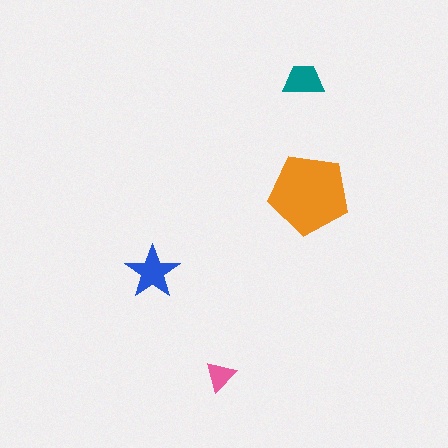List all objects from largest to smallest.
The orange pentagon, the blue star, the teal trapezoid, the pink triangle.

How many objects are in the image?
There are 4 objects in the image.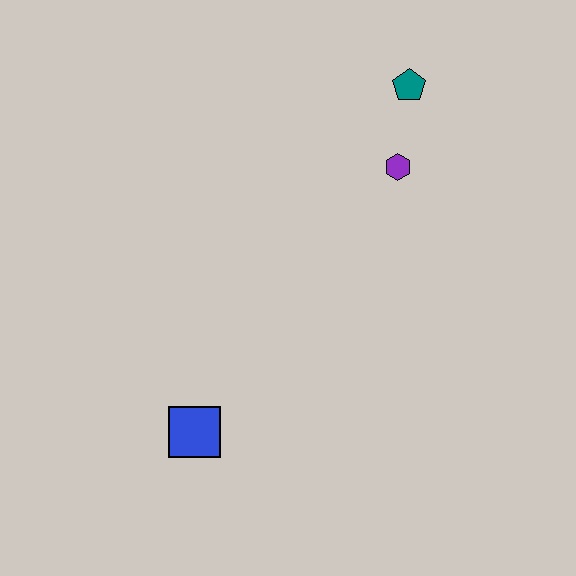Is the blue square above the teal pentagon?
No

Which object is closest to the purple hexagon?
The teal pentagon is closest to the purple hexagon.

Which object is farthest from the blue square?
The teal pentagon is farthest from the blue square.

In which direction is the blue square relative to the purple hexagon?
The blue square is below the purple hexagon.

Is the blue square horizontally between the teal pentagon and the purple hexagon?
No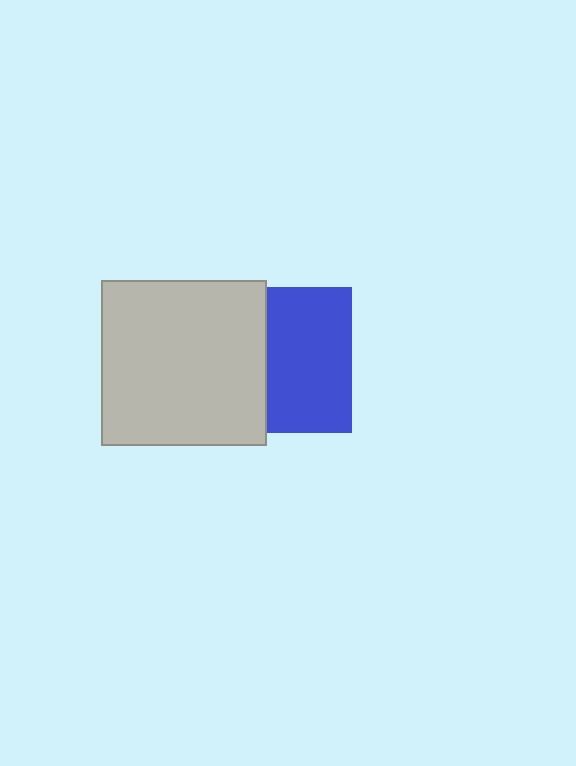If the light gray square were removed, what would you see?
You would see the complete blue square.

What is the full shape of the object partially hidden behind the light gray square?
The partially hidden object is a blue square.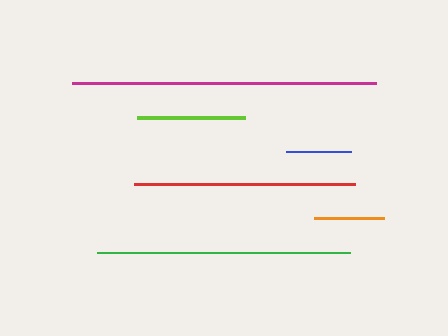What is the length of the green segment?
The green segment is approximately 253 pixels long.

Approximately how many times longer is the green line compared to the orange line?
The green line is approximately 3.6 times the length of the orange line.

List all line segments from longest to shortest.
From longest to shortest: magenta, green, red, lime, orange, blue.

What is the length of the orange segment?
The orange segment is approximately 70 pixels long.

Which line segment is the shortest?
The blue line is the shortest at approximately 65 pixels.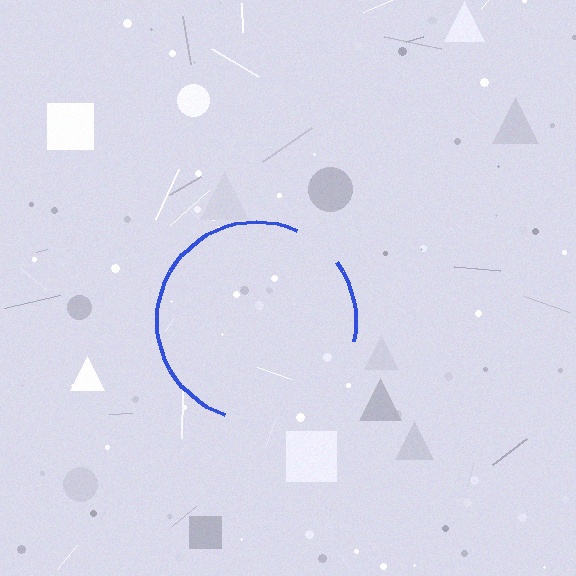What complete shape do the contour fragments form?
The contour fragments form a circle.